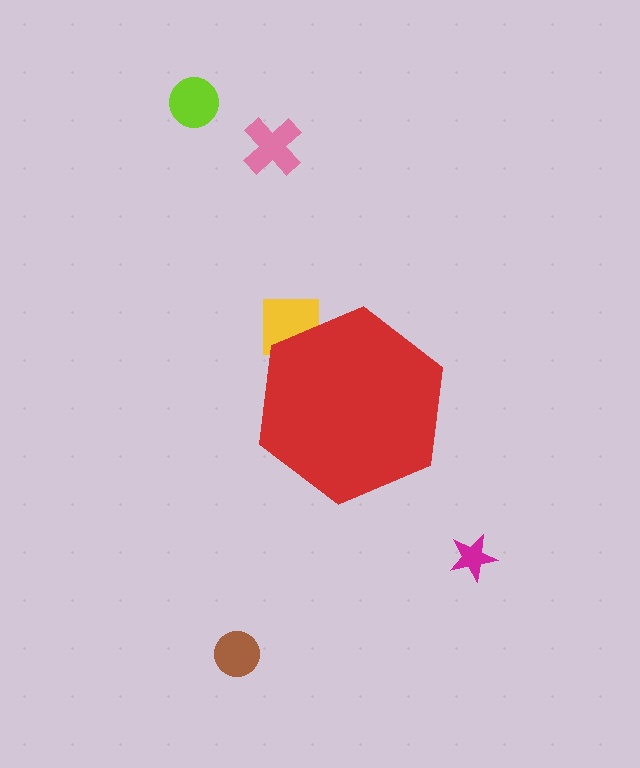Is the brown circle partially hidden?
No, the brown circle is fully visible.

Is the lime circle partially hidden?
No, the lime circle is fully visible.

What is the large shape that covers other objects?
A red hexagon.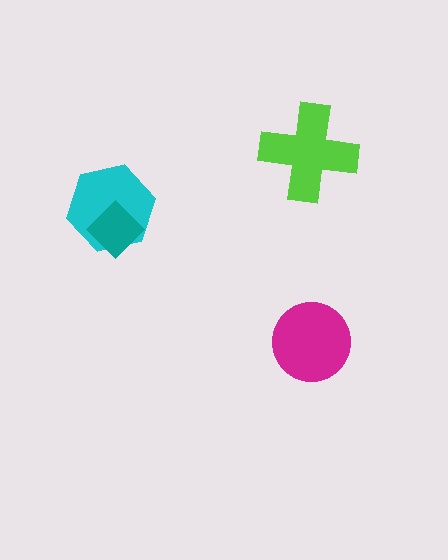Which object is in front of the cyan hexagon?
The teal diamond is in front of the cyan hexagon.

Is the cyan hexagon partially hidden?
Yes, it is partially covered by another shape.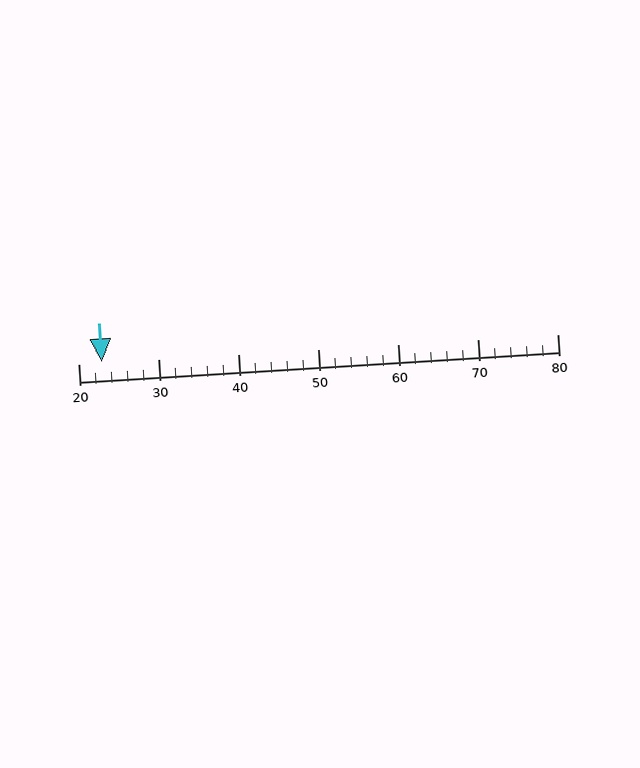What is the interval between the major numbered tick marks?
The major tick marks are spaced 10 units apart.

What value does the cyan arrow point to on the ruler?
The cyan arrow points to approximately 23.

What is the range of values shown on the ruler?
The ruler shows values from 20 to 80.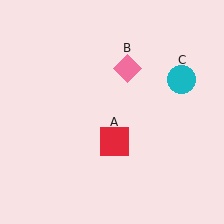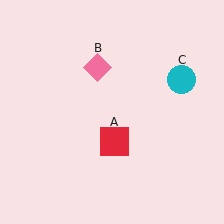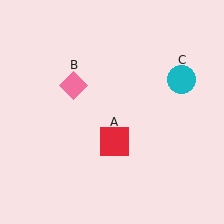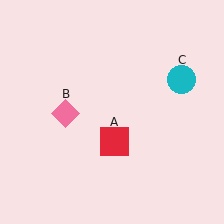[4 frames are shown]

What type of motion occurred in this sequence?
The pink diamond (object B) rotated counterclockwise around the center of the scene.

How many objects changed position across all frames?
1 object changed position: pink diamond (object B).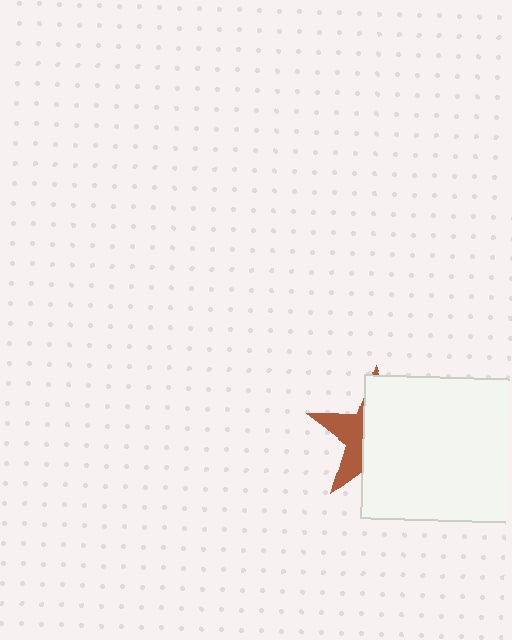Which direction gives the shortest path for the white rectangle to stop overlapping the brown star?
Moving right gives the shortest separation.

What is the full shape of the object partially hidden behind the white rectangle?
The partially hidden object is a brown star.